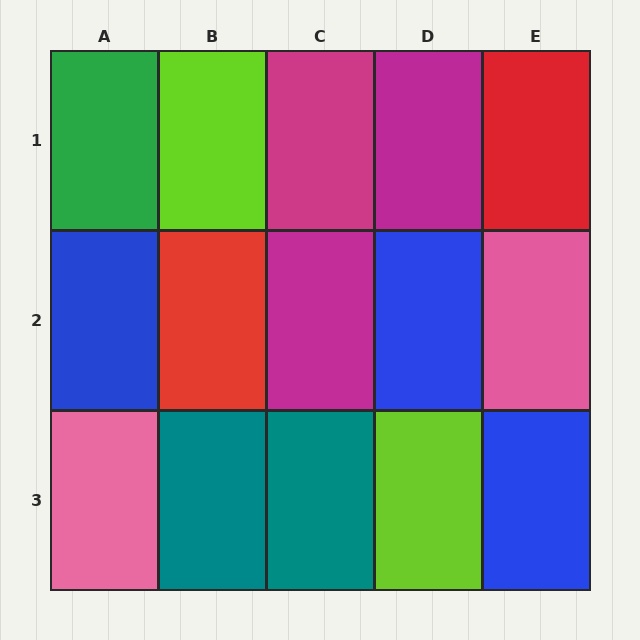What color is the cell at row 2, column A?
Blue.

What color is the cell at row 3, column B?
Teal.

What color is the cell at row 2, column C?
Magenta.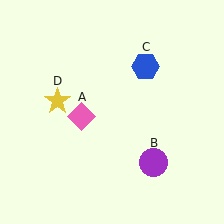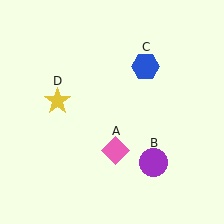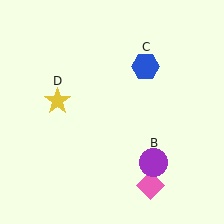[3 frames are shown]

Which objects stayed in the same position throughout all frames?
Purple circle (object B) and blue hexagon (object C) and yellow star (object D) remained stationary.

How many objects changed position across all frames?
1 object changed position: pink diamond (object A).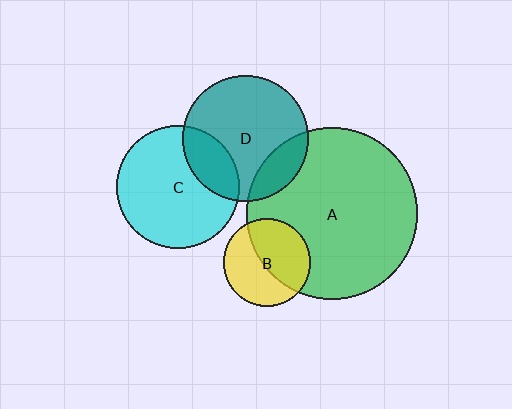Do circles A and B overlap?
Yes.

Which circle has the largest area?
Circle A (green).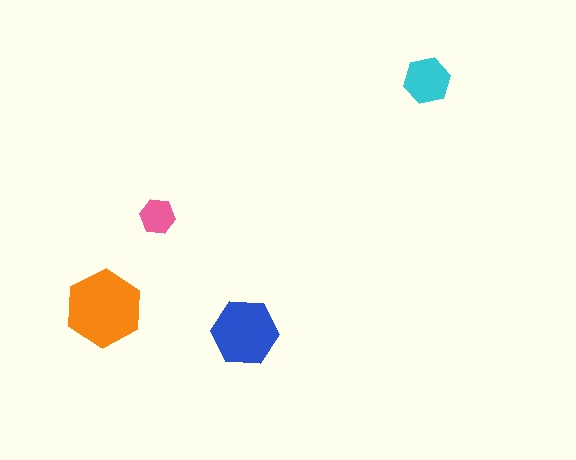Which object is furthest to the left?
The orange hexagon is leftmost.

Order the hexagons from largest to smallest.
the orange one, the blue one, the cyan one, the pink one.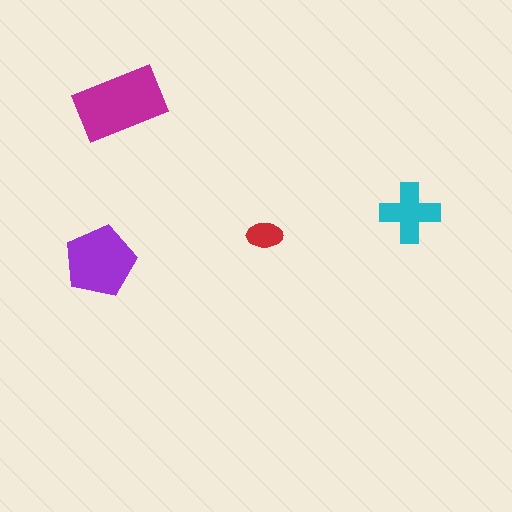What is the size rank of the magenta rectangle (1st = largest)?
1st.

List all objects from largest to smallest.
The magenta rectangle, the purple pentagon, the cyan cross, the red ellipse.